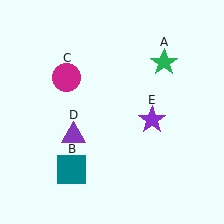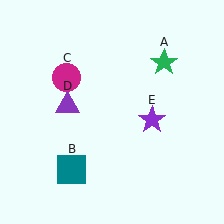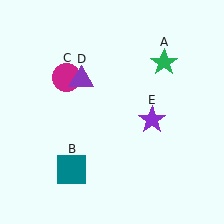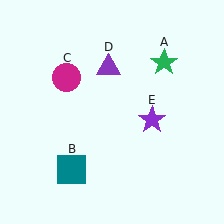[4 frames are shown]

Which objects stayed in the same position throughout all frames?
Green star (object A) and teal square (object B) and magenta circle (object C) and purple star (object E) remained stationary.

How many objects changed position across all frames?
1 object changed position: purple triangle (object D).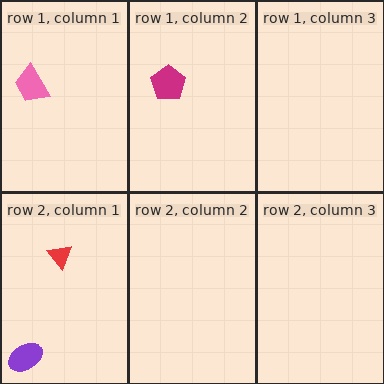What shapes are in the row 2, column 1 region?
The red triangle, the purple ellipse.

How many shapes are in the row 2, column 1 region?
2.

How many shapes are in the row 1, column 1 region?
1.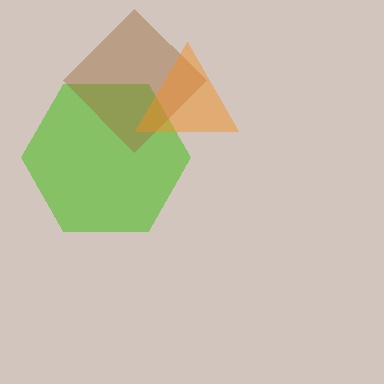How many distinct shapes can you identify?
There are 3 distinct shapes: a lime hexagon, a brown diamond, an orange triangle.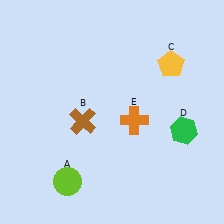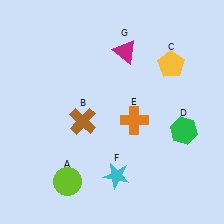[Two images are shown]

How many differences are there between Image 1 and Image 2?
There are 2 differences between the two images.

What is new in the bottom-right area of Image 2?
A cyan star (F) was added in the bottom-right area of Image 2.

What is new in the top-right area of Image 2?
A magenta triangle (G) was added in the top-right area of Image 2.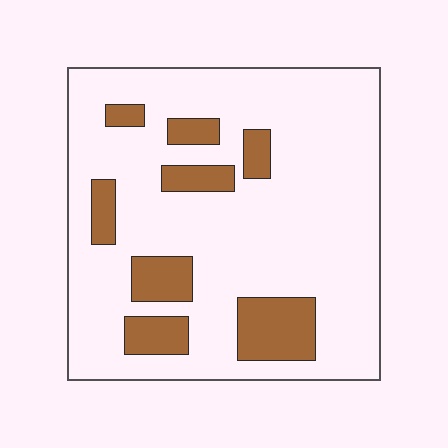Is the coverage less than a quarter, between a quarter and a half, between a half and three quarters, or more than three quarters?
Less than a quarter.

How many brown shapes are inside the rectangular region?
8.